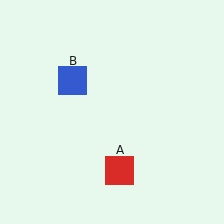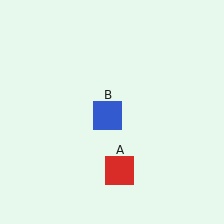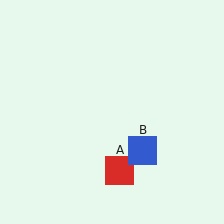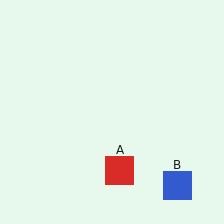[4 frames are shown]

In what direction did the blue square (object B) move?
The blue square (object B) moved down and to the right.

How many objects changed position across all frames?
1 object changed position: blue square (object B).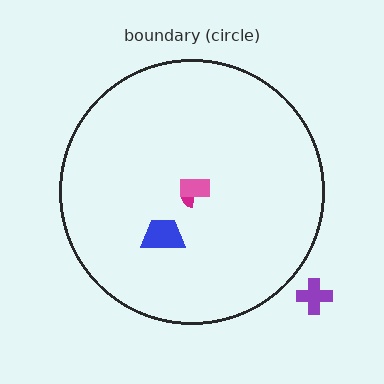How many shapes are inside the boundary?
3 inside, 1 outside.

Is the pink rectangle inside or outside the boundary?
Inside.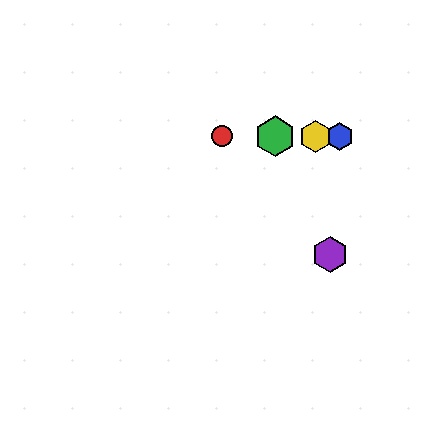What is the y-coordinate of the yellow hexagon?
The yellow hexagon is at y≈136.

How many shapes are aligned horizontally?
4 shapes (the red circle, the blue hexagon, the green hexagon, the yellow hexagon) are aligned horizontally.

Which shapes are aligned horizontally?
The red circle, the blue hexagon, the green hexagon, the yellow hexagon are aligned horizontally.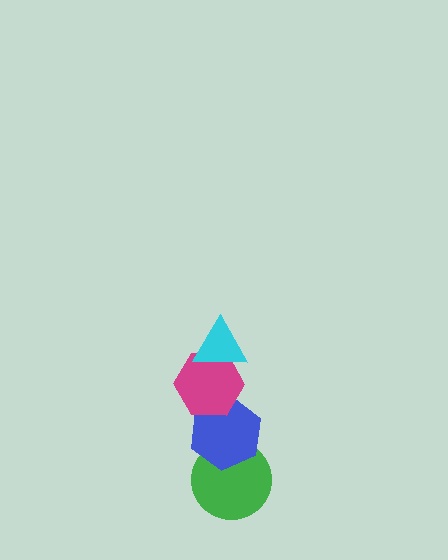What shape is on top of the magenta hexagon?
The cyan triangle is on top of the magenta hexagon.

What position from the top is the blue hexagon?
The blue hexagon is 3rd from the top.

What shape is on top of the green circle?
The blue hexagon is on top of the green circle.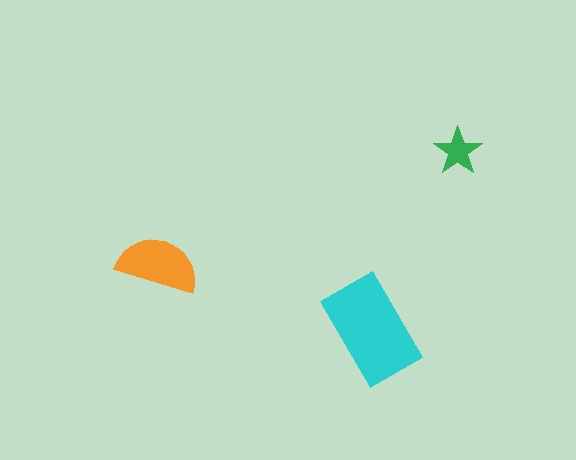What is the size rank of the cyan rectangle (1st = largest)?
1st.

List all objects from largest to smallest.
The cyan rectangle, the orange semicircle, the green star.